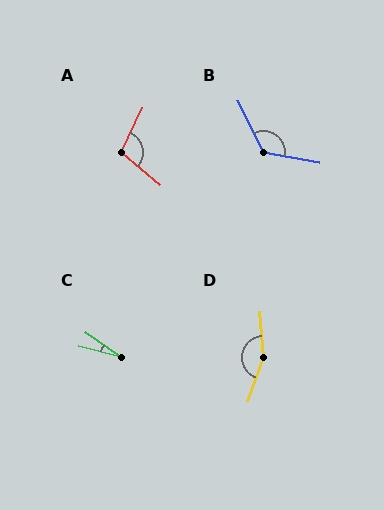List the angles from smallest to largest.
C (20°), A (104°), B (126°), D (155°).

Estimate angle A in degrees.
Approximately 104 degrees.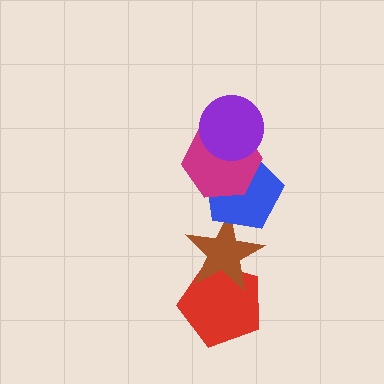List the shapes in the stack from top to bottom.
From top to bottom: the purple circle, the magenta hexagon, the blue pentagon, the brown star, the red pentagon.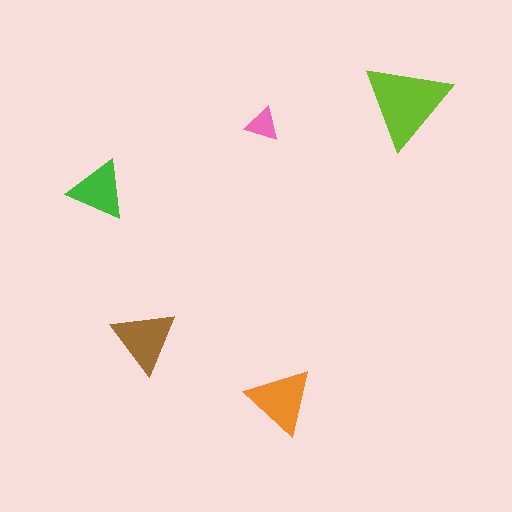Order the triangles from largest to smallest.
the lime one, the orange one, the brown one, the green one, the pink one.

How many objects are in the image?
There are 5 objects in the image.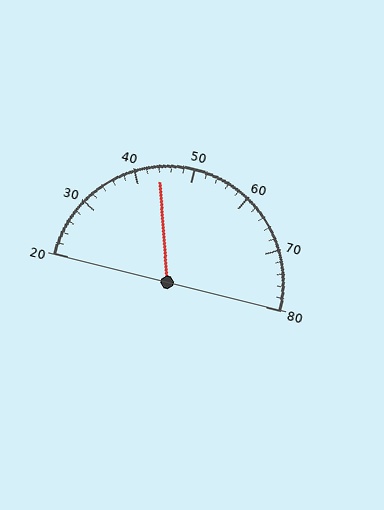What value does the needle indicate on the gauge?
The needle indicates approximately 44.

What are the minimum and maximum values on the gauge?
The gauge ranges from 20 to 80.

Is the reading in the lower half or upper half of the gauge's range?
The reading is in the lower half of the range (20 to 80).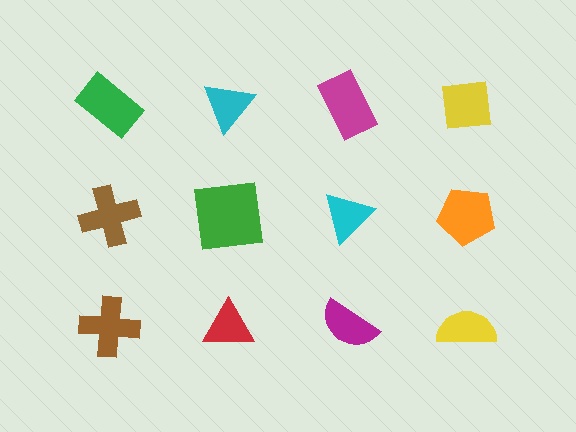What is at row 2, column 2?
A green square.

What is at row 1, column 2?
A cyan triangle.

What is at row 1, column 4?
A yellow square.